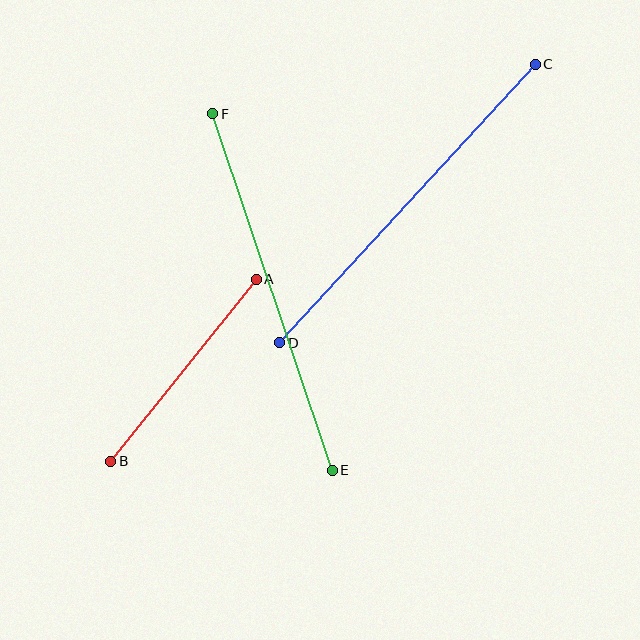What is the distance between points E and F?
The distance is approximately 376 pixels.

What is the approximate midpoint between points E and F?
The midpoint is at approximately (273, 292) pixels.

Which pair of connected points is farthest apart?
Points C and D are farthest apart.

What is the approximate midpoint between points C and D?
The midpoint is at approximately (408, 204) pixels.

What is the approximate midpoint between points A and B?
The midpoint is at approximately (184, 370) pixels.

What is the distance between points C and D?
The distance is approximately 378 pixels.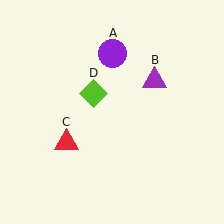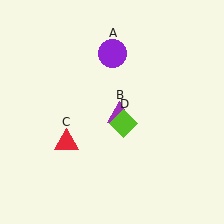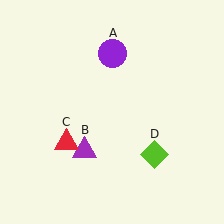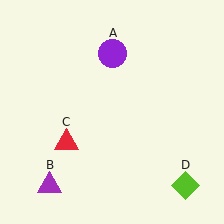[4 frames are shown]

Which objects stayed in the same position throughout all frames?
Purple circle (object A) and red triangle (object C) remained stationary.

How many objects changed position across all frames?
2 objects changed position: purple triangle (object B), lime diamond (object D).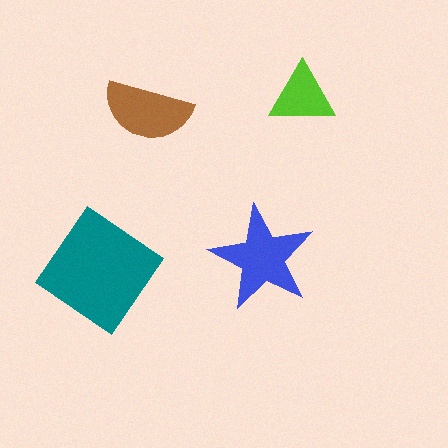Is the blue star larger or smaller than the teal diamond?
Smaller.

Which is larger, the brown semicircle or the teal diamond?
The teal diamond.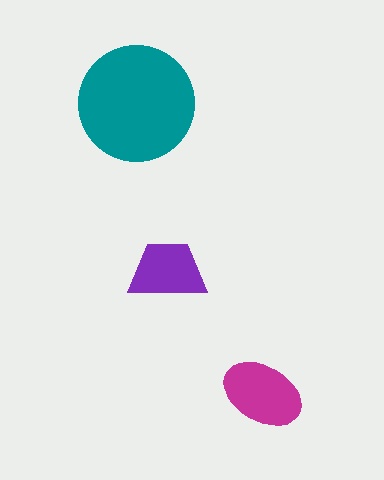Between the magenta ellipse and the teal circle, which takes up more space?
The teal circle.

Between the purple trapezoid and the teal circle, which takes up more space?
The teal circle.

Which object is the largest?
The teal circle.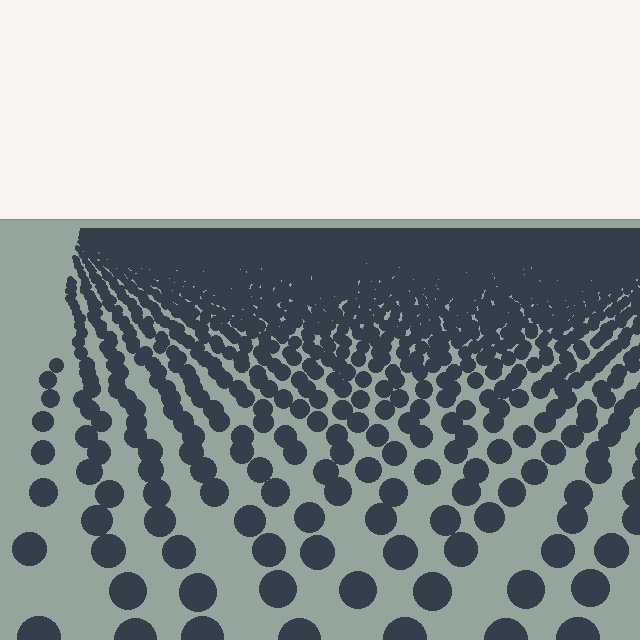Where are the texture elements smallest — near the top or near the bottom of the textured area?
Near the top.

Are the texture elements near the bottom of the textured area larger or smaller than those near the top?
Larger. Near the bottom, elements are closer to the viewer and appear at a bigger on-screen size.